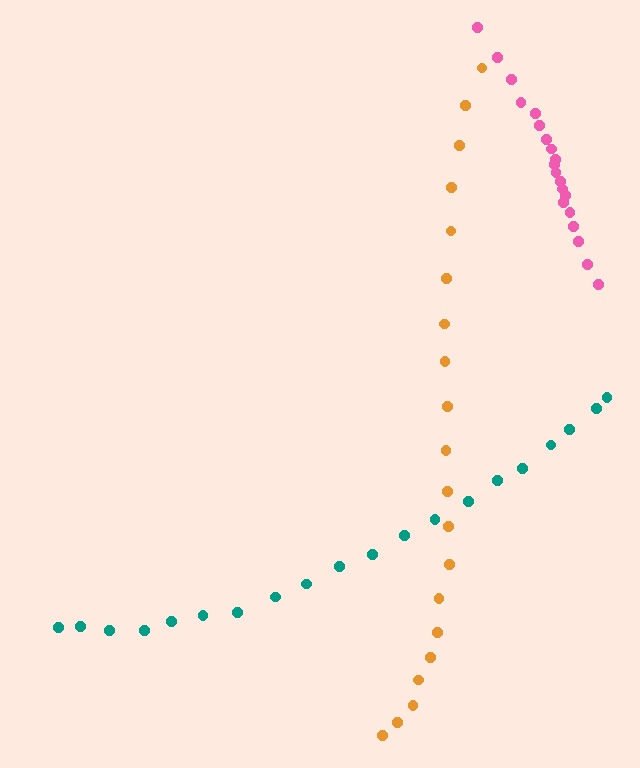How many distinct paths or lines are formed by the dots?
There are 3 distinct paths.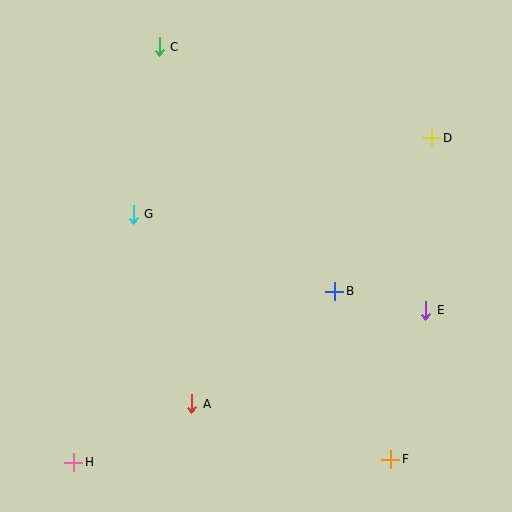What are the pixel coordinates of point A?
Point A is at (192, 404).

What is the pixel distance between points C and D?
The distance between C and D is 288 pixels.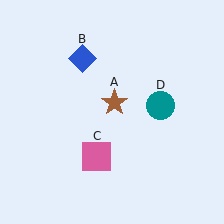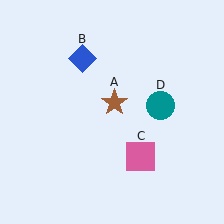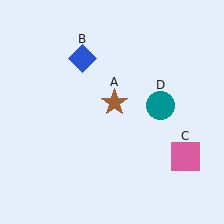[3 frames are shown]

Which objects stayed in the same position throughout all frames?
Brown star (object A) and blue diamond (object B) and teal circle (object D) remained stationary.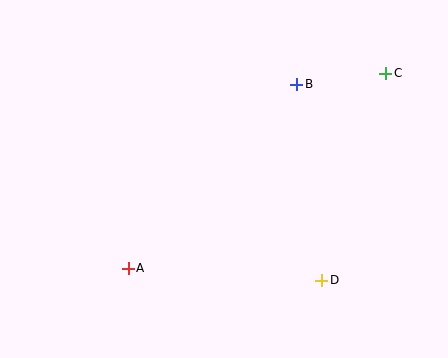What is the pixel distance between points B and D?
The distance between B and D is 197 pixels.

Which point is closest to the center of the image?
Point B at (297, 84) is closest to the center.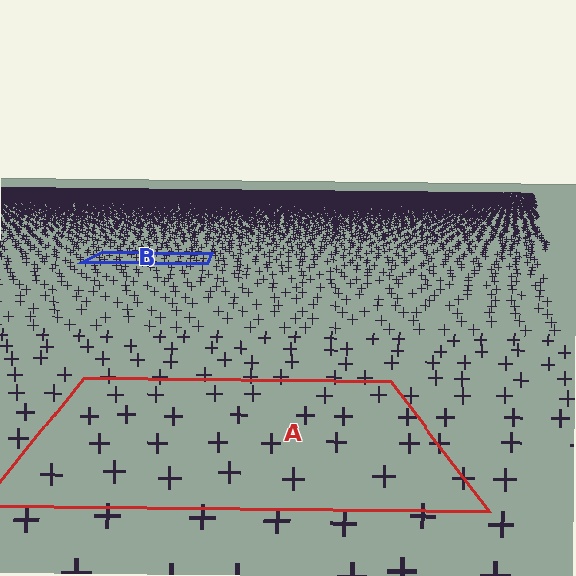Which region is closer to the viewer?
Region A is closer. The texture elements there are larger and more spread out.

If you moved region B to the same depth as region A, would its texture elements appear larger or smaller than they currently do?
They would appear larger. At a closer depth, the same texture elements are projected at a bigger on-screen size.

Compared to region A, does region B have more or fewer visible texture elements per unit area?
Region B has more texture elements per unit area — they are packed more densely because it is farther away.